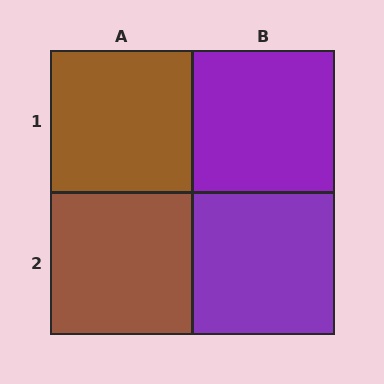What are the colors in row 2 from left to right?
Brown, purple.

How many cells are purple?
2 cells are purple.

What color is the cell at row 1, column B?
Purple.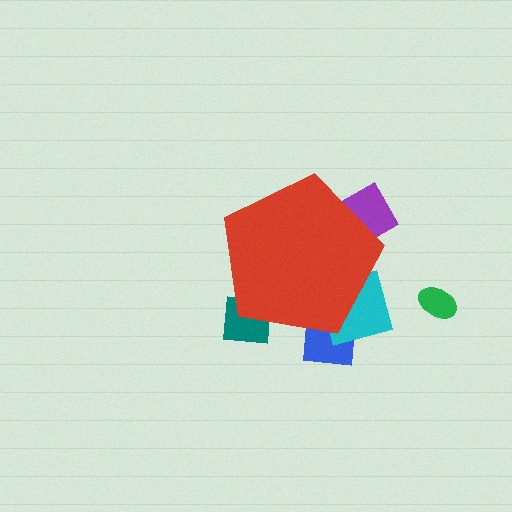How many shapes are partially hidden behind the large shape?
4 shapes are partially hidden.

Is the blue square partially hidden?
Yes, the blue square is partially hidden behind the red pentagon.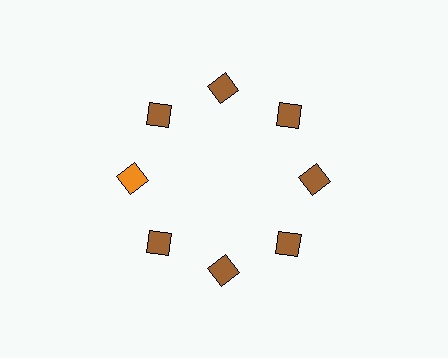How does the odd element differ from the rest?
It has a different color: orange instead of brown.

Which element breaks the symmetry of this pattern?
The orange diamond at roughly the 9 o'clock position breaks the symmetry. All other shapes are brown diamonds.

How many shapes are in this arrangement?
There are 8 shapes arranged in a ring pattern.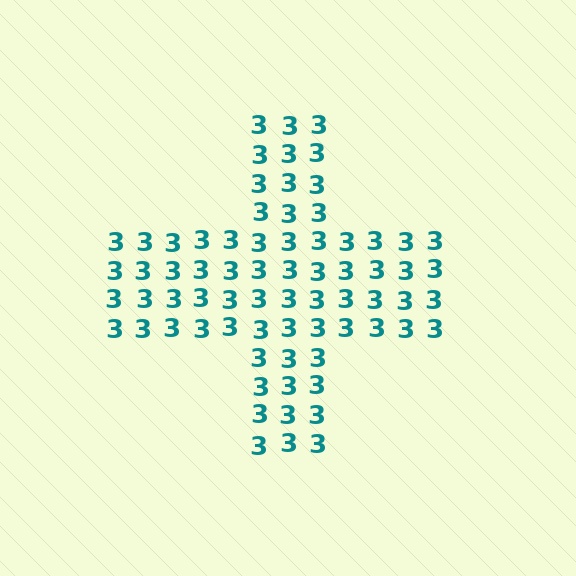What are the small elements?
The small elements are digit 3's.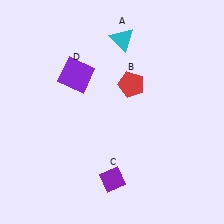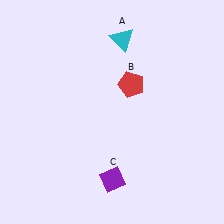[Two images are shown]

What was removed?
The purple square (D) was removed in Image 2.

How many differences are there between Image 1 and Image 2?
There is 1 difference between the two images.